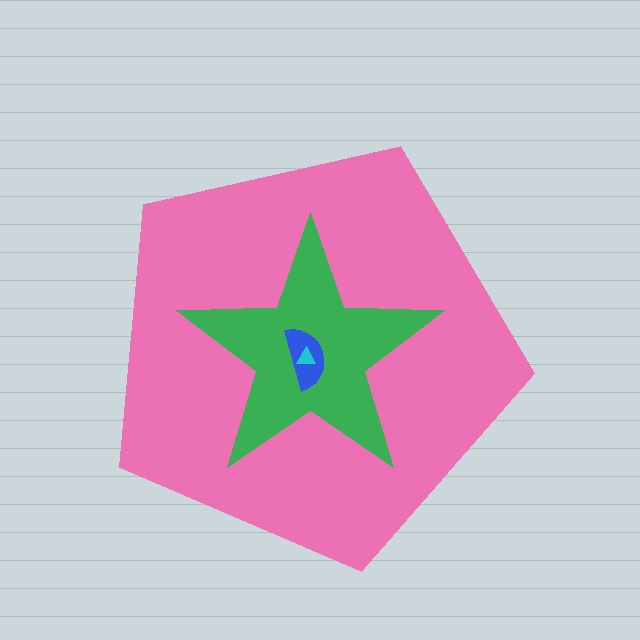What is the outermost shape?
The pink pentagon.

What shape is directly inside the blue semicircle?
The cyan triangle.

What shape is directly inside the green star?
The blue semicircle.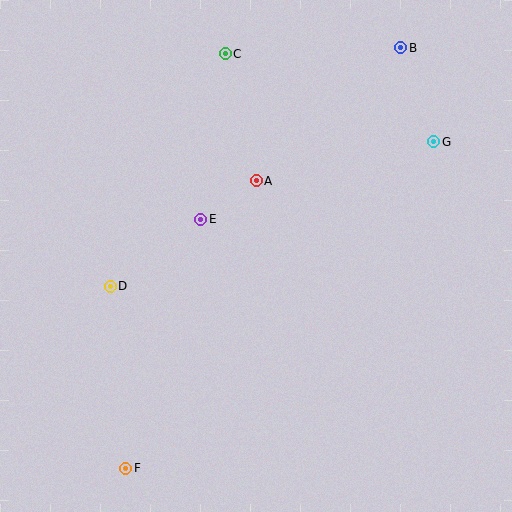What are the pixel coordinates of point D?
Point D is at (110, 286).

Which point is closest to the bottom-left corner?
Point F is closest to the bottom-left corner.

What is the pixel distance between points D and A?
The distance between D and A is 180 pixels.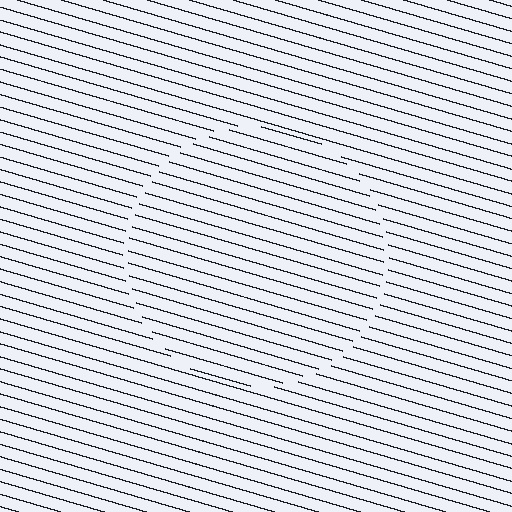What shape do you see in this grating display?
An illusory circle. The interior of the shape contains the same grating, shifted by half a period — the contour is defined by the phase discontinuity where line-ends from the inner and outer gratings abut.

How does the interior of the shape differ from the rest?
The interior of the shape contains the same grating, shifted by half a period — the contour is defined by the phase discontinuity where line-ends from the inner and outer gratings abut.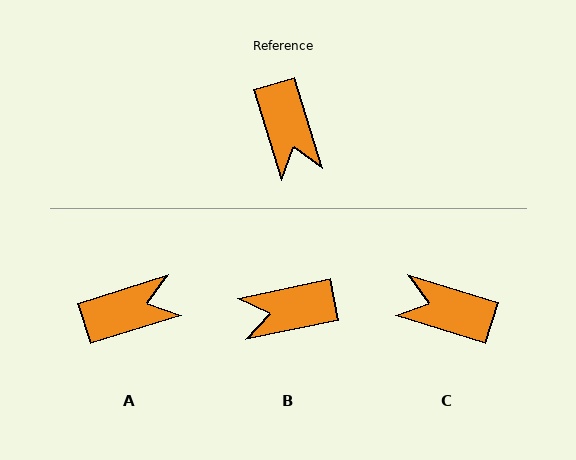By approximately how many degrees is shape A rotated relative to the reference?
Approximately 91 degrees counter-clockwise.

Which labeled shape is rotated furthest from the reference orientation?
C, about 124 degrees away.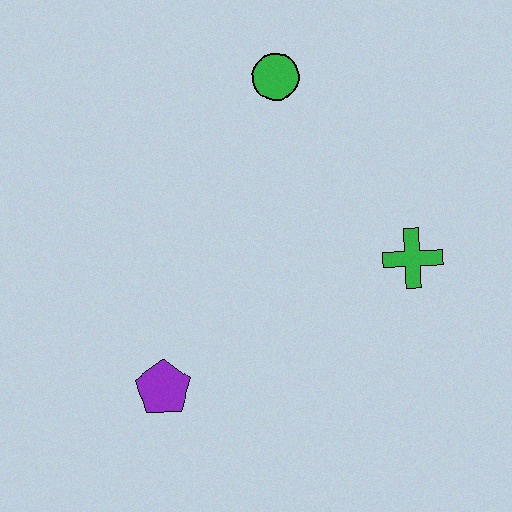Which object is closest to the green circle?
The green cross is closest to the green circle.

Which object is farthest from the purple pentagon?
The green circle is farthest from the purple pentagon.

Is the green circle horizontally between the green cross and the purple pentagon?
Yes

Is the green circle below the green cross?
No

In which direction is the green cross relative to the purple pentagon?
The green cross is to the right of the purple pentagon.